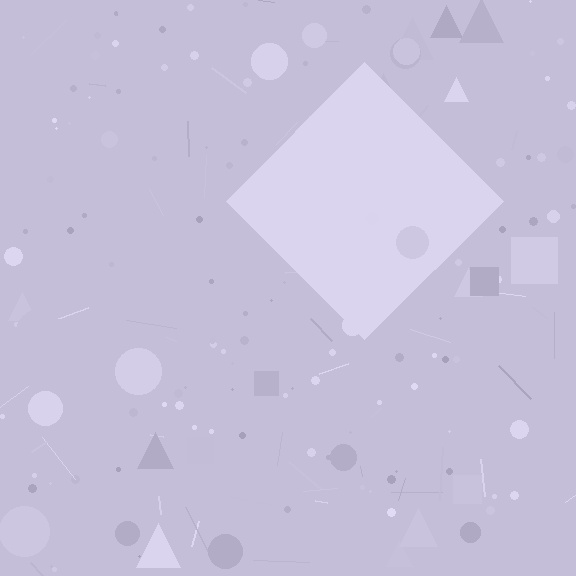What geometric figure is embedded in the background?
A diamond is embedded in the background.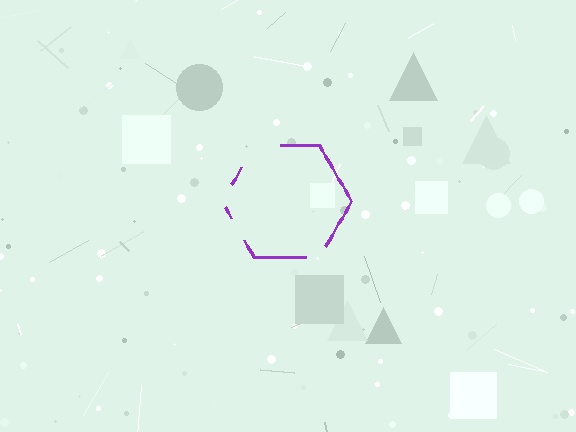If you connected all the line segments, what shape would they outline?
They would outline a hexagon.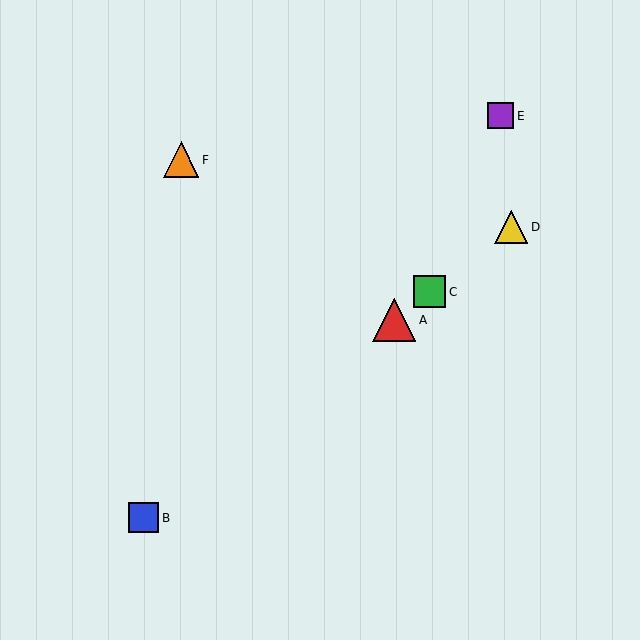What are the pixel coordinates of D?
Object D is at (511, 227).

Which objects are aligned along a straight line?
Objects A, B, C, D are aligned along a straight line.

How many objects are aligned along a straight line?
4 objects (A, B, C, D) are aligned along a straight line.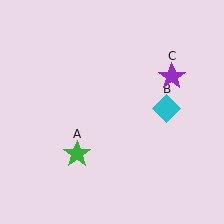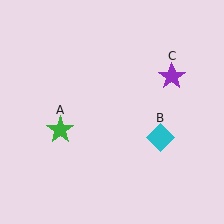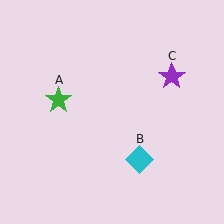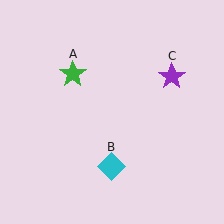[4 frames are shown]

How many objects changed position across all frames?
2 objects changed position: green star (object A), cyan diamond (object B).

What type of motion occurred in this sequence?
The green star (object A), cyan diamond (object B) rotated clockwise around the center of the scene.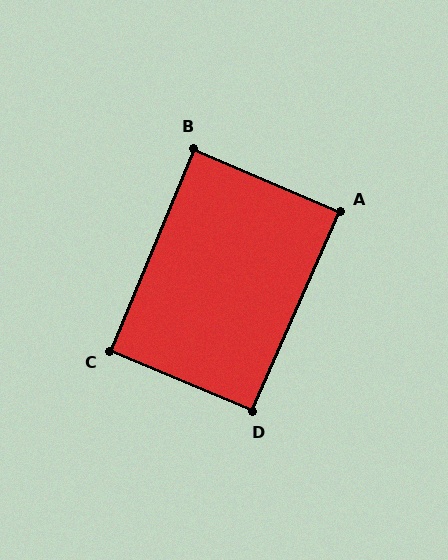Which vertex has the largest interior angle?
D, at approximately 91 degrees.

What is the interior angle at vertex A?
Approximately 90 degrees (approximately right).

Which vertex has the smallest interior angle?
B, at approximately 89 degrees.